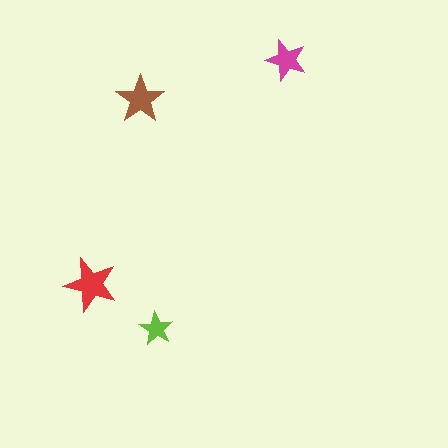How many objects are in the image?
There are 4 objects in the image.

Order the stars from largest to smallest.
the red one, the brown one, the magenta one, the lime one.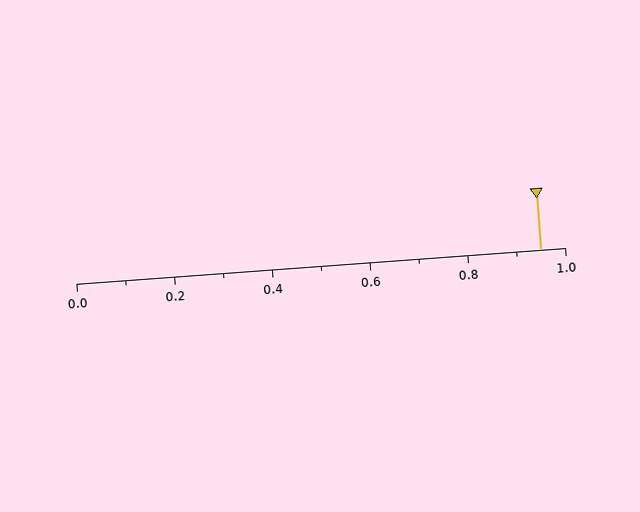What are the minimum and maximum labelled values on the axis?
The axis runs from 0.0 to 1.0.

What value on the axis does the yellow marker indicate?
The marker indicates approximately 0.95.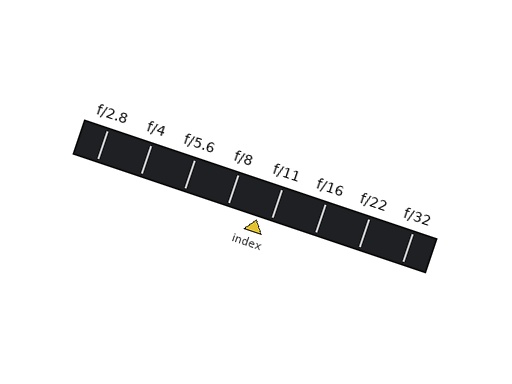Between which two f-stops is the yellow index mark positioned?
The index mark is between f/8 and f/11.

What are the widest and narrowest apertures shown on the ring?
The widest aperture shown is f/2.8 and the narrowest is f/32.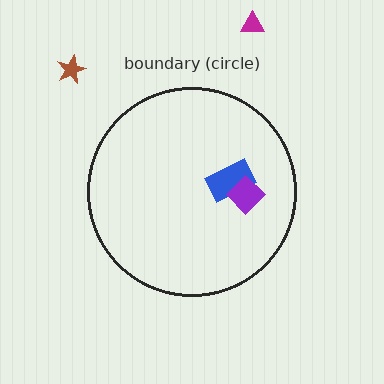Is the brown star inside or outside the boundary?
Outside.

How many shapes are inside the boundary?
2 inside, 2 outside.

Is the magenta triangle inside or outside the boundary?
Outside.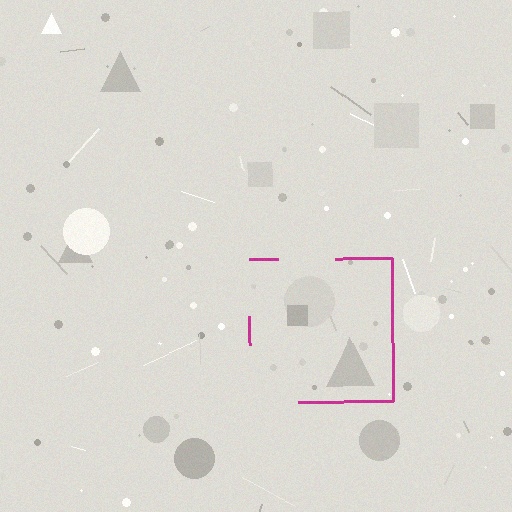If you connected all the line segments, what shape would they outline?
They would outline a square.